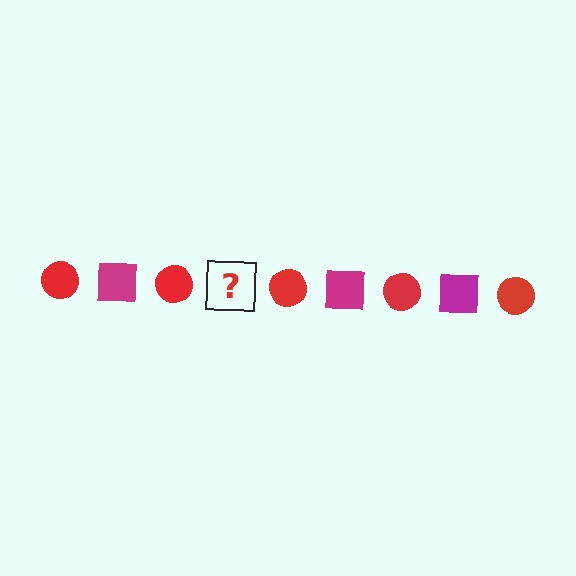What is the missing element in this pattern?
The missing element is a magenta square.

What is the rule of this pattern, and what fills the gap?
The rule is that the pattern alternates between red circle and magenta square. The gap should be filled with a magenta square.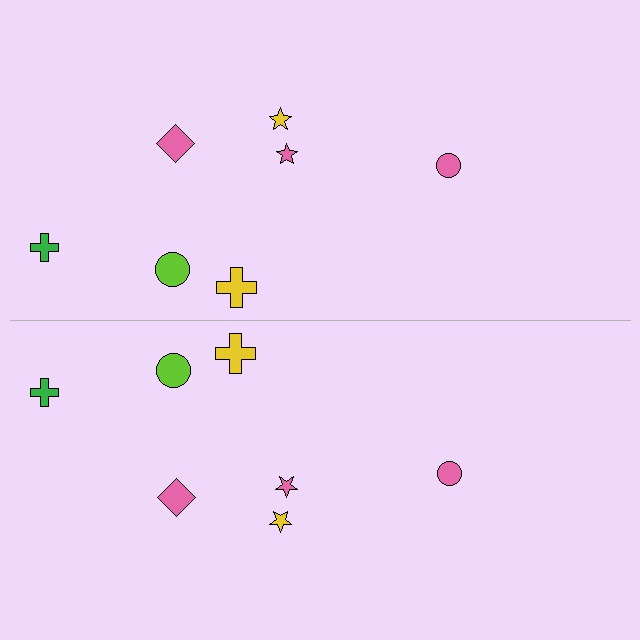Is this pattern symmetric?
Yes, this pattern has bilateral (reflection) symmetry.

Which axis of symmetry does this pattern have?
The pattern has a horizontal axis of symmetry running through the center of the image.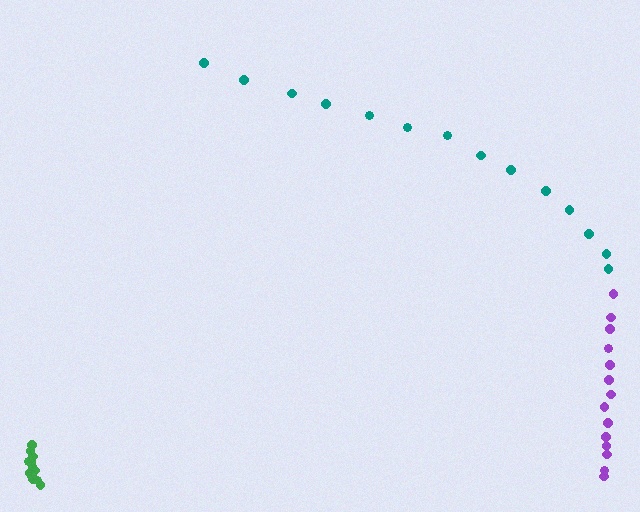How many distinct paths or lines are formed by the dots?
There are 3 distinct paths.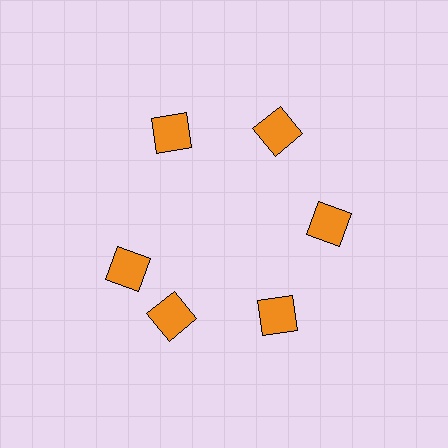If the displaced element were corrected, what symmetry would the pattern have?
It would have 6-fold rotational symmetry — the pattern would map onto itself every 60 degrees.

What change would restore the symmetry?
The symmetry would be restored by rotating it back into even spacing with its neighbors so that all 6 squares sit at equal angles and equal distance from the center.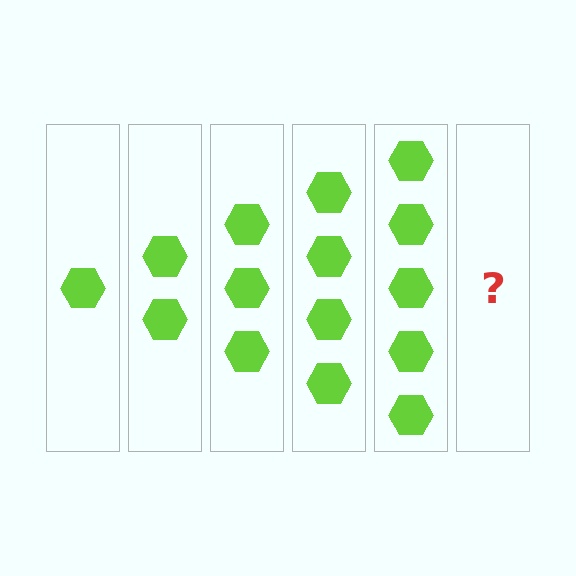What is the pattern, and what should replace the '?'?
The pattern is that each step adds one more hexagon. The '?' should be 6 hexagons.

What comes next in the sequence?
The next element should be 6 hexagons.